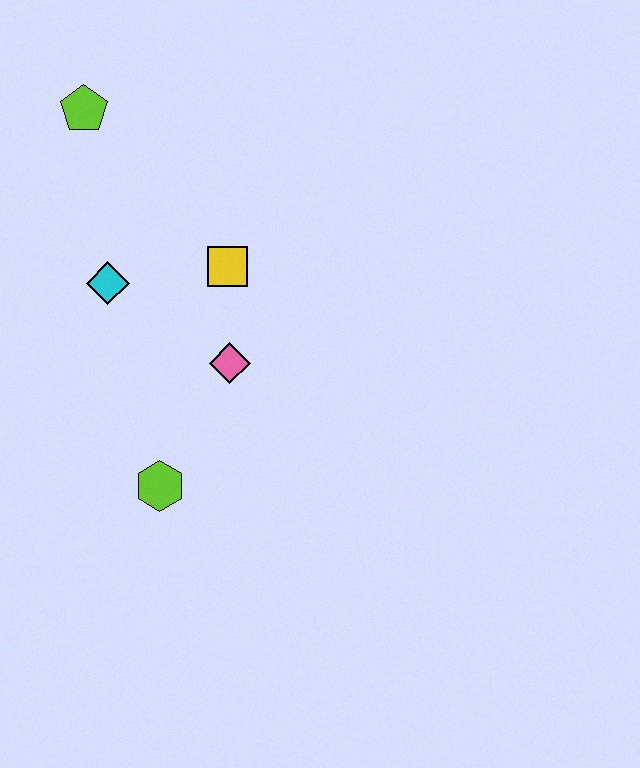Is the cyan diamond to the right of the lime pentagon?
Yes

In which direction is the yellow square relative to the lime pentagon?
The yellow square is below the lime pentagon.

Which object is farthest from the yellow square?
The lime hexagon is farthest from the yellow square.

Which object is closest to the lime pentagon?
The cyan diamond is closest to the lime pentagon.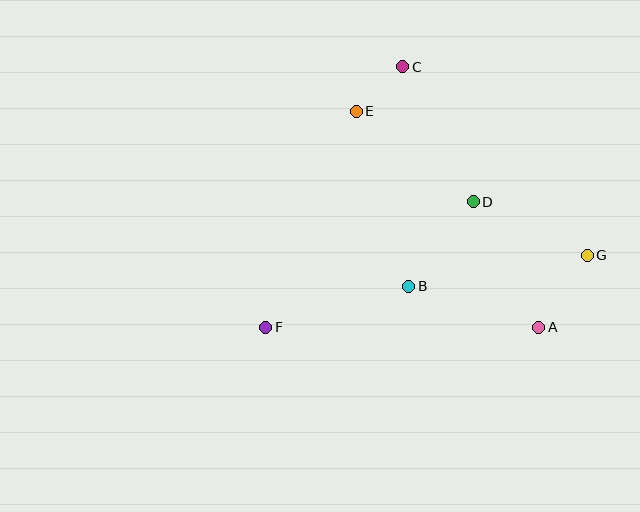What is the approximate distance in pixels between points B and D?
The distance between B and D is approximately 107 pixels.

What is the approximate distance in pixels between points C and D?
The distance between C and D is approximately 152 pixels.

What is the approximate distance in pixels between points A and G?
The distance between A and G is approximately 87 pixels.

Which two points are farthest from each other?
Points F and G are farthest from each other.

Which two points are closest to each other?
Points C and E are closest to each other.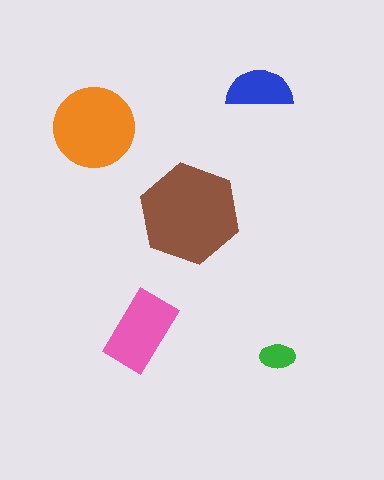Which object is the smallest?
The green ellipse.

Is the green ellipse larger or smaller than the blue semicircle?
Smaller.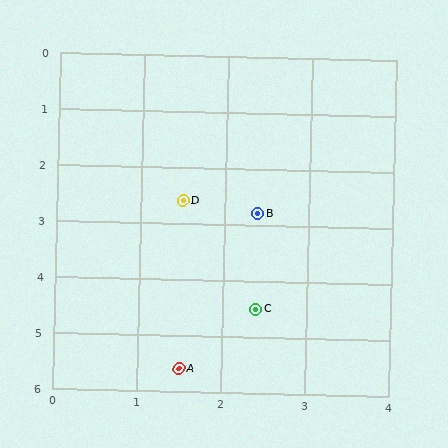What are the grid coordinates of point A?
Point A is at approximately (1.5, 5.6).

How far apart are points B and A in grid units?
Points B and A are about 2.9 grid units apart.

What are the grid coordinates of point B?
Point B is at approximately (2.4, 2.8).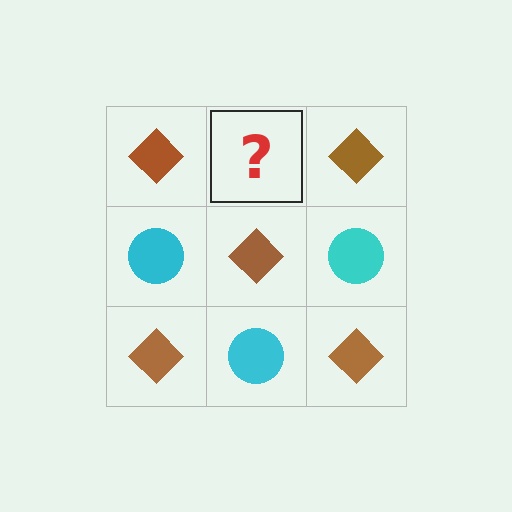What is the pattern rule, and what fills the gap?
The rule is that it alternates brown diamond and cyan circle in a checkerboard pattern. The gap should be filled with a cyan circle.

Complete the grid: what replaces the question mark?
The question mark should be replaced with a cyan circle.